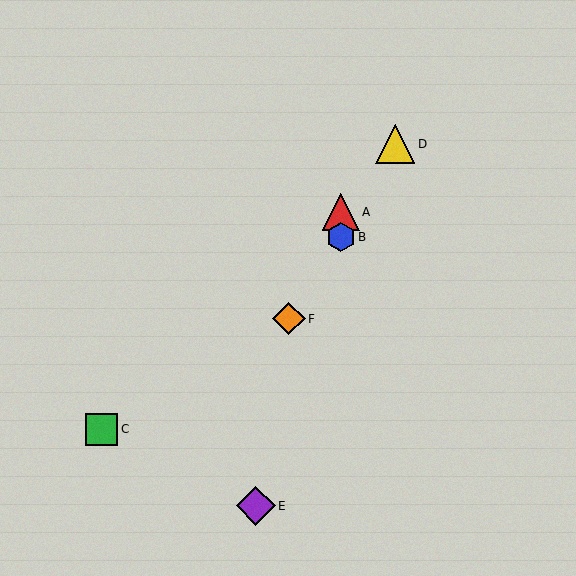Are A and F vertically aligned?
No, A is at x≈341 and F is at x≈289.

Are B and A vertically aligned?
Yes, both are at x≈341.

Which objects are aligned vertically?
Objects A, B are aligned vertically.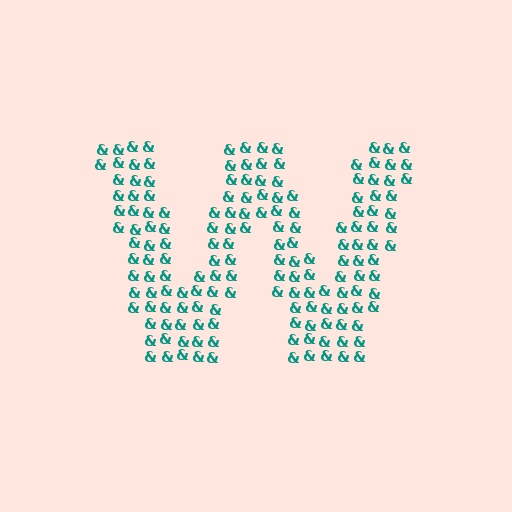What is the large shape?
The large shape is the letter W.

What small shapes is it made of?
It is made of small ampersands.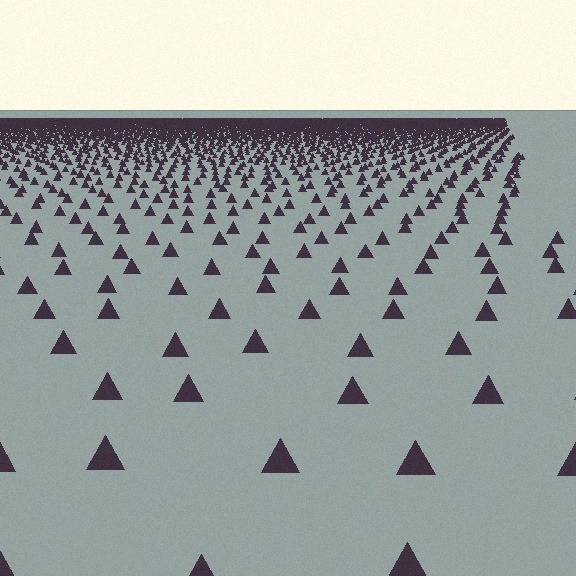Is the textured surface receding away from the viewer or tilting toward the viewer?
The surface is receding away from the viewer. Texture elements get smaller and denser toward the top.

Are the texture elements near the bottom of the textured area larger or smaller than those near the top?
Larger. Near the bottom, elements are closer to the viewer and appear at a bigger on-screen size.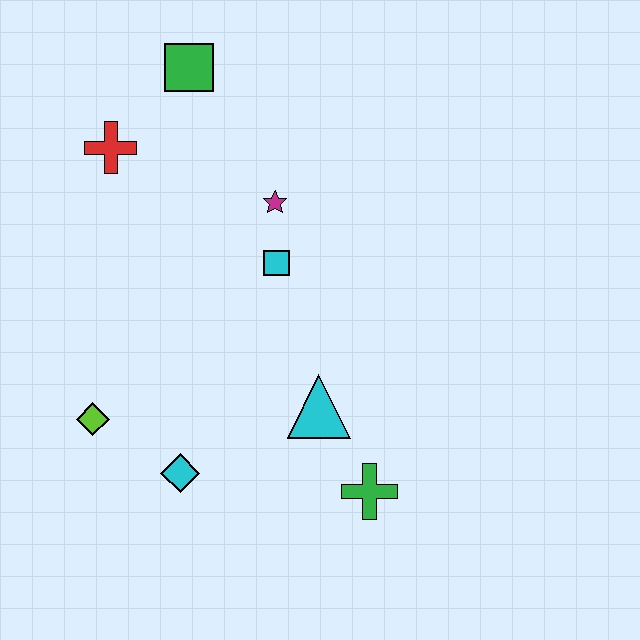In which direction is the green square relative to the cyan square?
The green square is above the cyan square.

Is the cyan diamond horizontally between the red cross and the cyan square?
Yes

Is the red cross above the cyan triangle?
Yes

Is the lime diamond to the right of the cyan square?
No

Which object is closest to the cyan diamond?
The lime diamond is closest to the cyan diamond.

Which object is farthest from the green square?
The green cross is farthest from the green square.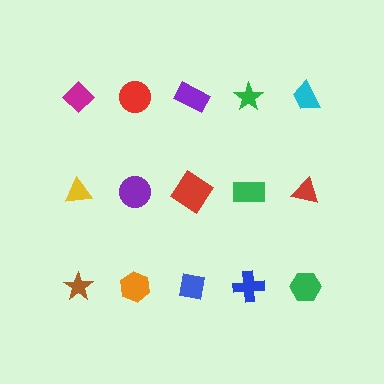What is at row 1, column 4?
A green star.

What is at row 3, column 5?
A green hexagon.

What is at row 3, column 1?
A brown star.